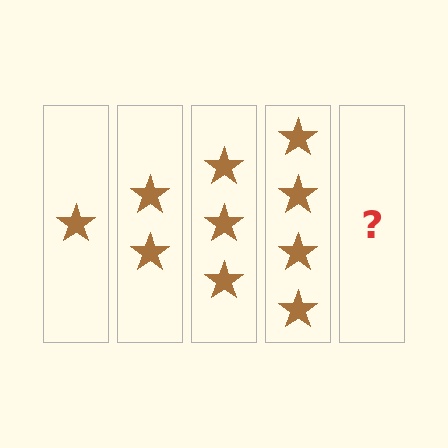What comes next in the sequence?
The next element should be 5 stars.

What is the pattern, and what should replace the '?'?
The pattern is that each step adds one more star. The '?' should be 5 stars.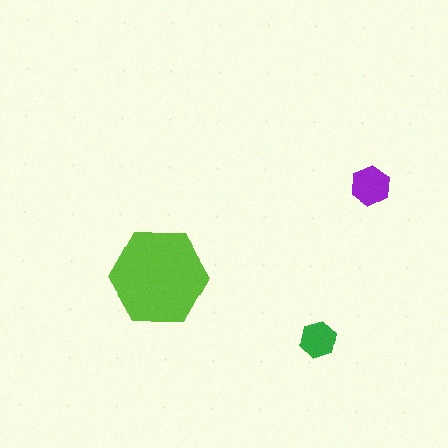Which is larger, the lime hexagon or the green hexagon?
The lime one.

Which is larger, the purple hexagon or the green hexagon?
The purple one.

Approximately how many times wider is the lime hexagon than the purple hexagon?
About 2.5 times wider.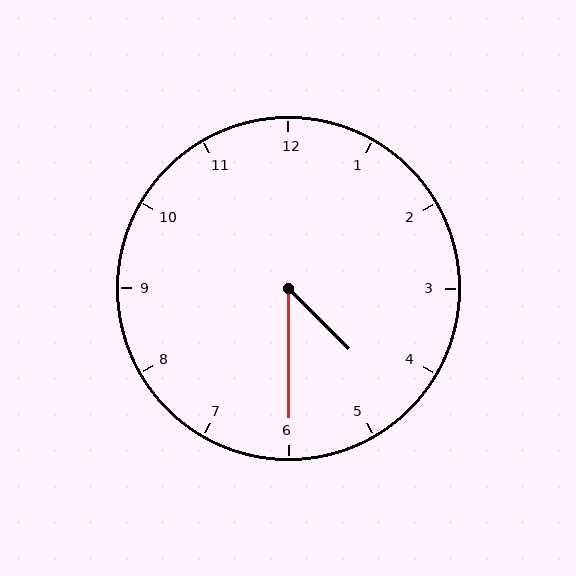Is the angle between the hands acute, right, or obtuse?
It is acute.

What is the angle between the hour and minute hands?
Approximately 45 degrees.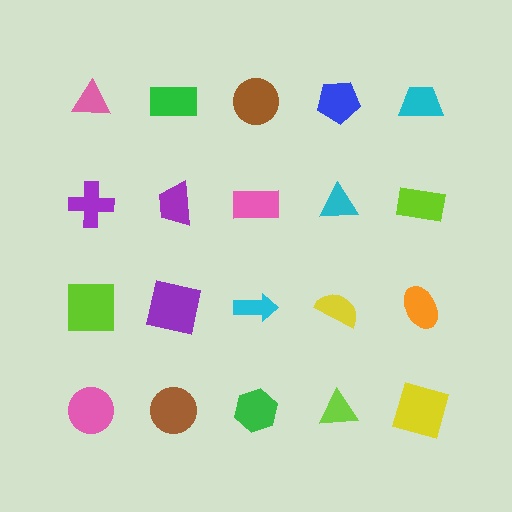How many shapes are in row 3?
5 shapes.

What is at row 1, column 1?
A pink triangle.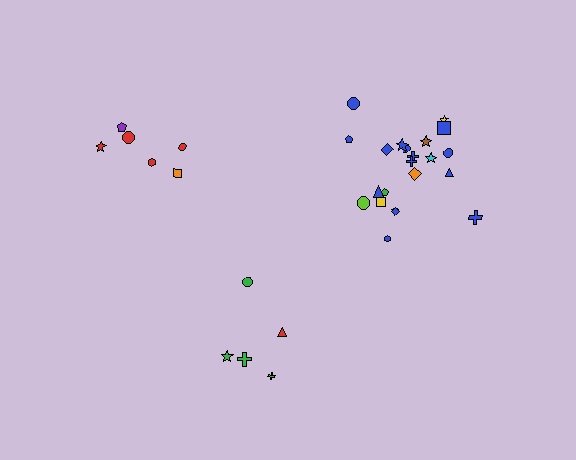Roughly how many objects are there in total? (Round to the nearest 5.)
Roughly 35 objects in total.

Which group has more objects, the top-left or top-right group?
The top-right group.